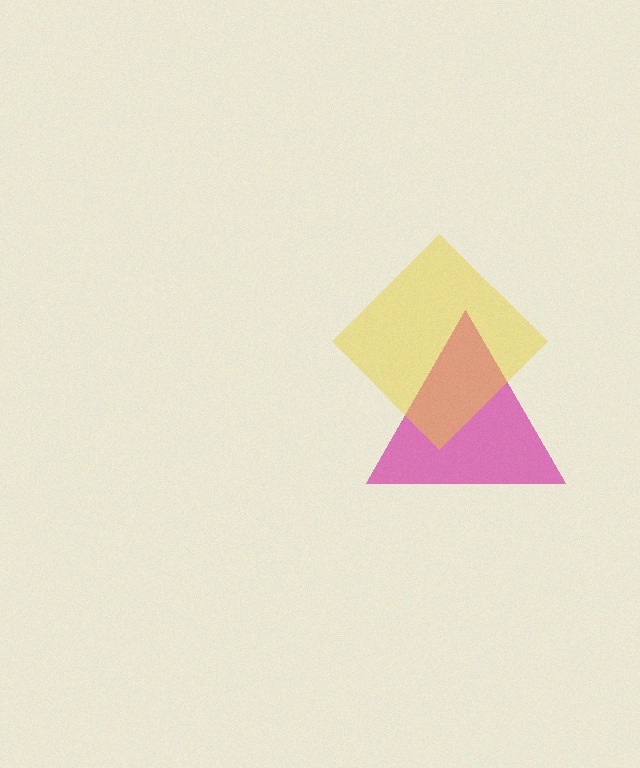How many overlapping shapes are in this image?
There are 2 overlapping shapes in the image.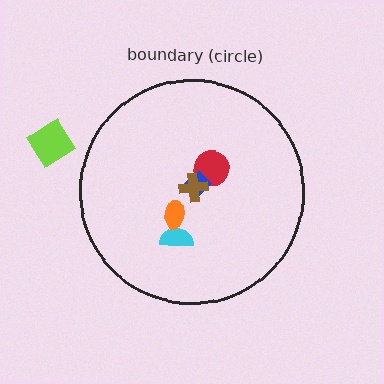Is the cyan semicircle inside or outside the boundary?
Inside.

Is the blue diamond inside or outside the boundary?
Inside.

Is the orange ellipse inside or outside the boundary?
Inside.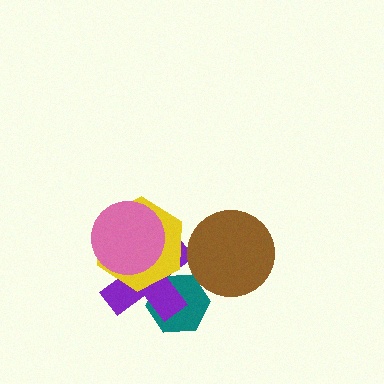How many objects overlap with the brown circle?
0 objects overlap with the brown circle.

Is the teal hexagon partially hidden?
Yes, it is partially covered by another shape.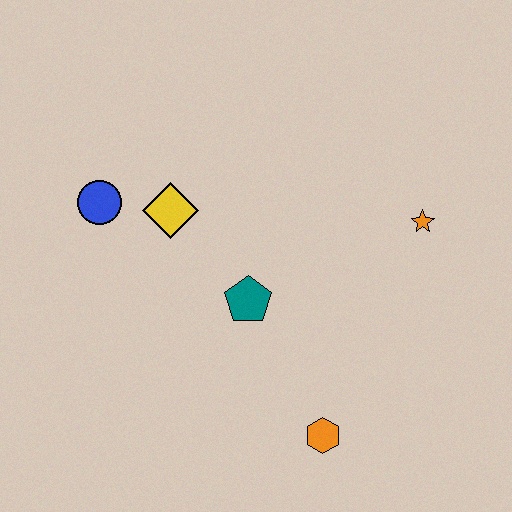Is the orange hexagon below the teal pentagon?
Yes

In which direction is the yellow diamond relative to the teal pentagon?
The yellow diamond is above the teal pentagon.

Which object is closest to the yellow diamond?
The blue circle is closest to the yellow diamond.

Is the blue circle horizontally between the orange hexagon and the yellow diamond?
No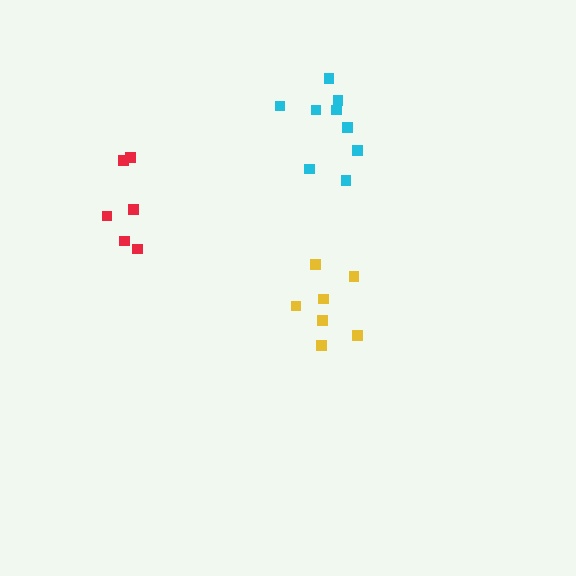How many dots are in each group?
Group 1: 9 dots, Group 2: 7 dots, Group 3: 6 dots (22 total).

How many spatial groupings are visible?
There are 3 spatial groupings.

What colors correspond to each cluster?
The clusters are colored: cyan, yellow, red.